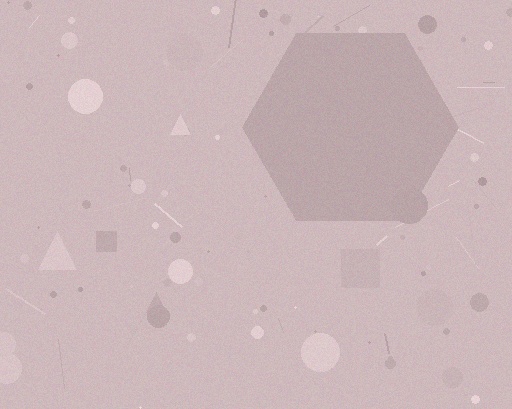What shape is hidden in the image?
A hexagon is hidden in the image.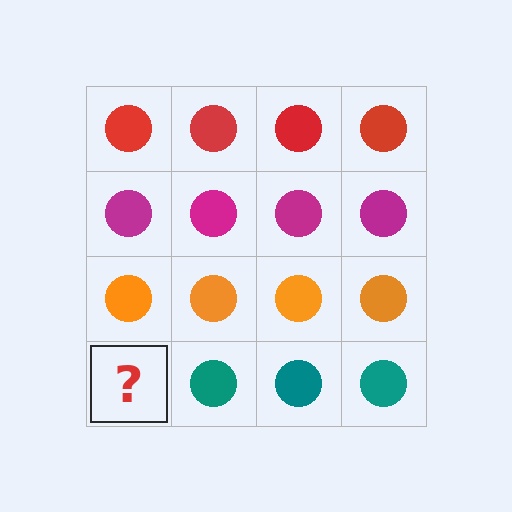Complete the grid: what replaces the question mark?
The question mark should be replaced with a teal circle.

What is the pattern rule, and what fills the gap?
The rule is that each row has a consistent color. The gap should be filled with a teal circle.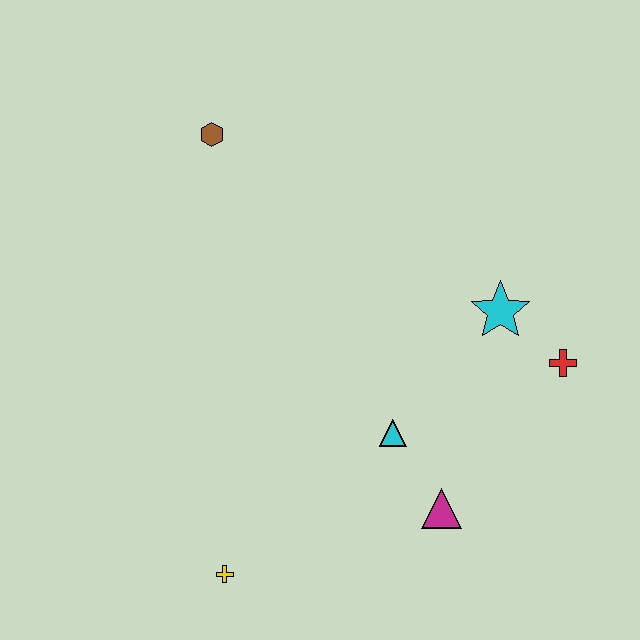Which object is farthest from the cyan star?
The yellow cross is farthest from the cyan star.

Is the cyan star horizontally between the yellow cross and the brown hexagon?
No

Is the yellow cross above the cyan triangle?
No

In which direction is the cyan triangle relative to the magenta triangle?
The cyan triangle is above the magenta triangle.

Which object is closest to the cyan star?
The red cross is closest to the cyan star.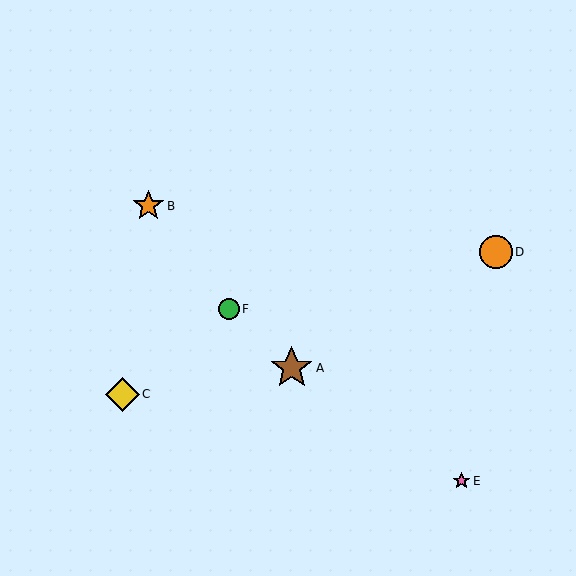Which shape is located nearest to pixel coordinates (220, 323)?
The green circle (labeled F) at (229, 309) is nearest to that location.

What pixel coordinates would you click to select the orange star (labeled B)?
Click at (148, 206) to select the orange star B.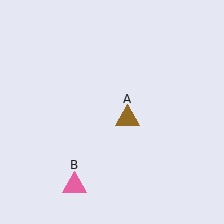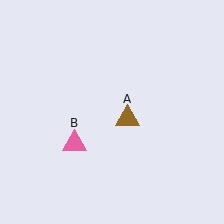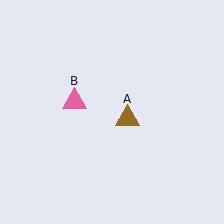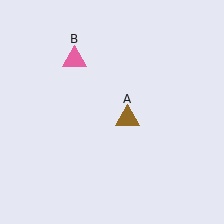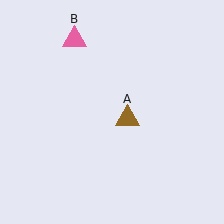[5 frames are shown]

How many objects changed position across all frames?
1 object changed position: pink triangle (object B).